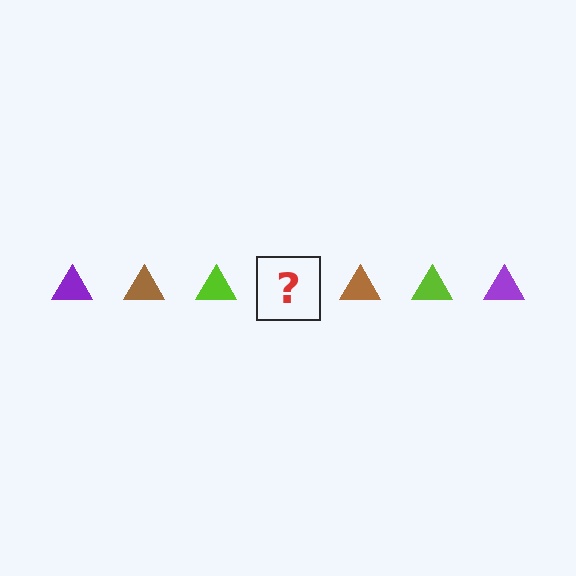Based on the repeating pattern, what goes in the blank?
The blank should be a purple triangle.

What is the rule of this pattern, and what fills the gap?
The rule is that the pattern cycles through purple, brown, lime triangles. The gap should be filled with a purple triangle.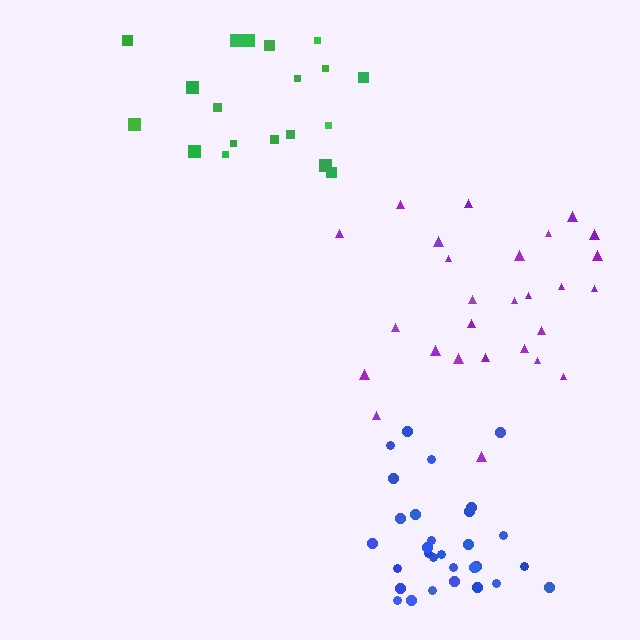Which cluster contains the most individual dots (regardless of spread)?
Blue (30).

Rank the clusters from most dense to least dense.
blue, purple, green.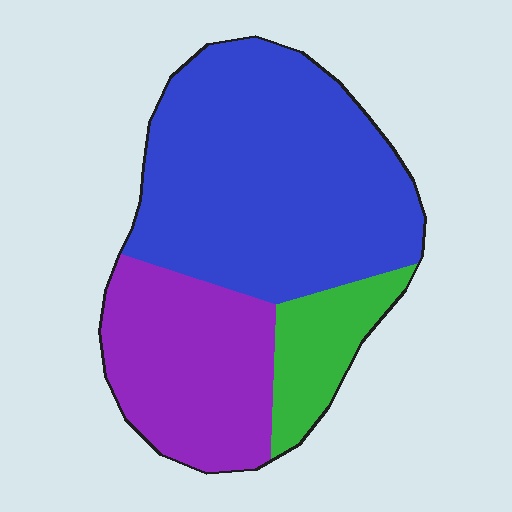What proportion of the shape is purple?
Purple covers about 30% of the shape.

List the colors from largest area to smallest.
From largest to smallest: blue, purple, green.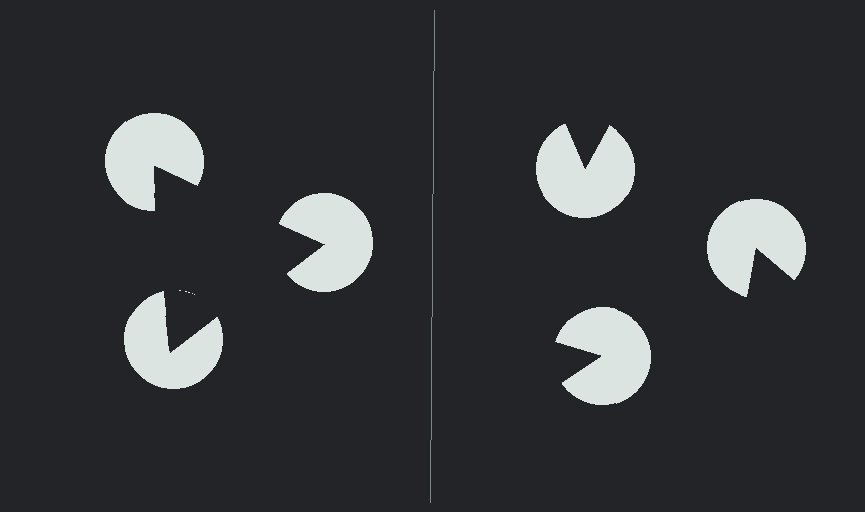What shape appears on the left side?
An illusory triangle.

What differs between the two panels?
The pac-man discs are positioned identically on both sides; only the wedge orientations differ. On the left they align to a triangle; on the right they are misaligned.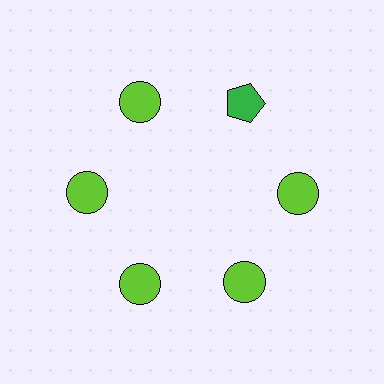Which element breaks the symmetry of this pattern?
The green pentagon at roughly the 1 o'clock position breaks the symmetry. All other shapes are lime circles.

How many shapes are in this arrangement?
There are 6 shapes arranged in a ring pattern.